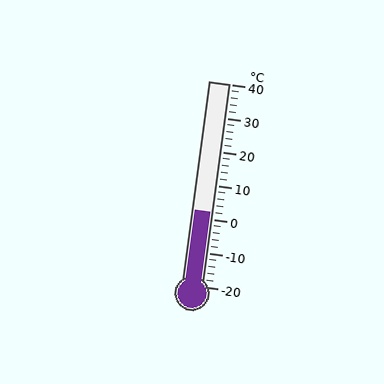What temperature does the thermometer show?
The thermometer shows approximately 2°C.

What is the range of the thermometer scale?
The thermometer scale ranges from -20°C to 40°C.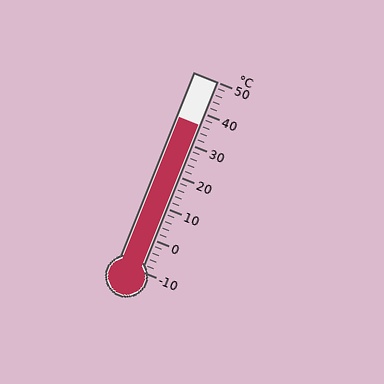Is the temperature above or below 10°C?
The temperature is above 10°C.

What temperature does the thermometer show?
The thermometer shows approximately 36°C.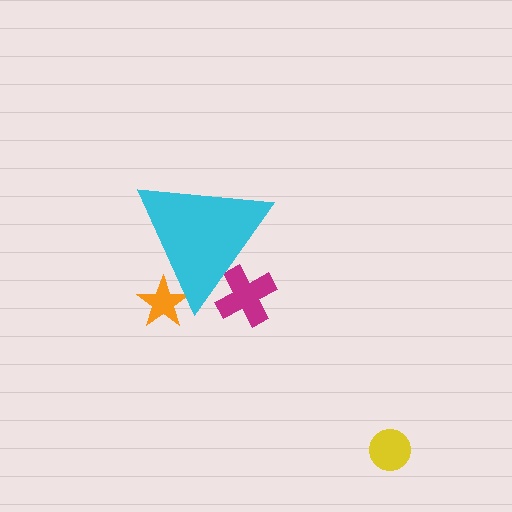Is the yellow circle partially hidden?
No, the yellow circle is fully visible.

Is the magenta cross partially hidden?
Yes, the magenta cross is partially hidden behind the cyan triangle.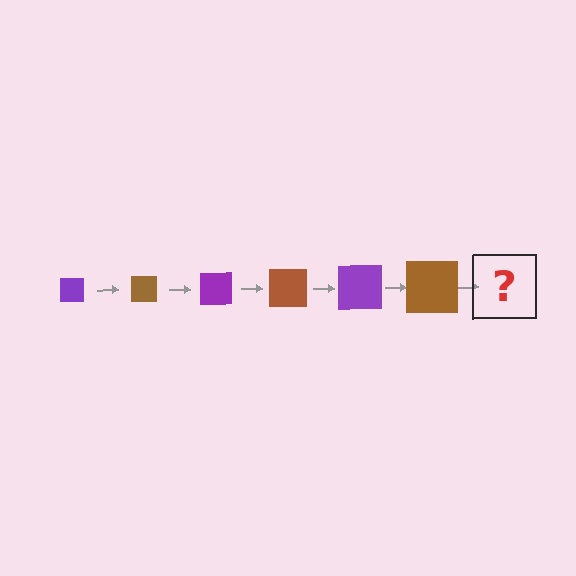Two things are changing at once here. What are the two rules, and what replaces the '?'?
The two rules are that the square grows larger each step and the color cycles through purple and brown. The '?' should be a purple square, larger than the previous one.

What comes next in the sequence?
The next element should be a purple square, larger than the previous one.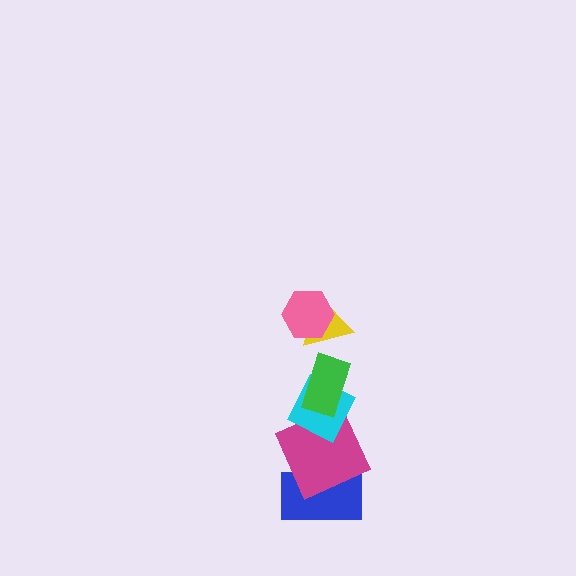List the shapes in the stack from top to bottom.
From top to bottom: the pink hexagon, the yellow triangle, the green rectangle, the cyan diamond, the magenta square, the blue rectangle.